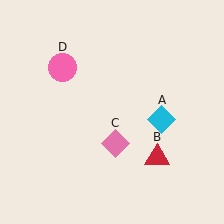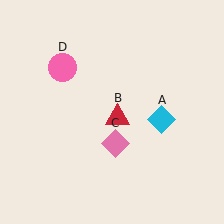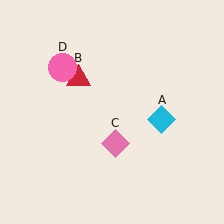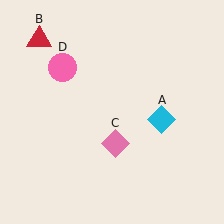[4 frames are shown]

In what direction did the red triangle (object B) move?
The red triangle (object B) moved up and to the left.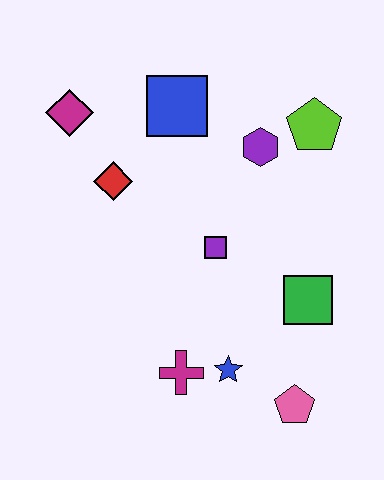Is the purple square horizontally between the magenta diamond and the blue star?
Yes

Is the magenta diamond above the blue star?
Yes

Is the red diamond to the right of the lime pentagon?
No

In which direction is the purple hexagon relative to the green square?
The purple hexagon is above the green square.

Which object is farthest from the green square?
The magenta diamond is farthest from the green square.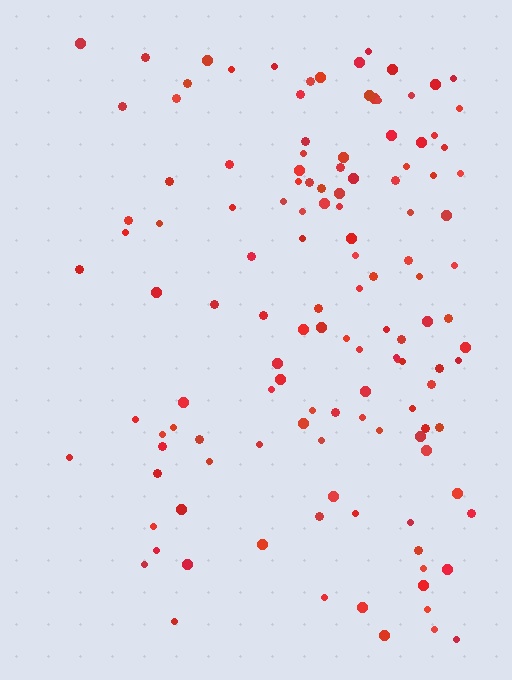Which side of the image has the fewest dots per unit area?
The left.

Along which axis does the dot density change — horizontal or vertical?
Horizontal.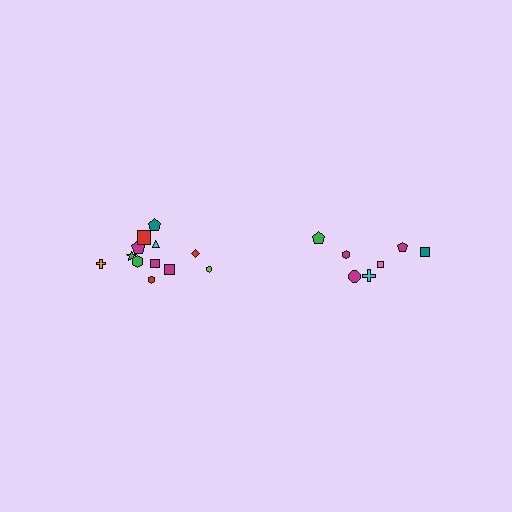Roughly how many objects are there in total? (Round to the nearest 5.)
Roughly 20 objects in total.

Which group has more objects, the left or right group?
The left group.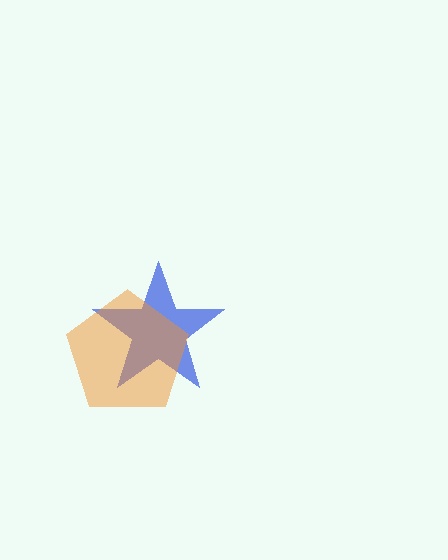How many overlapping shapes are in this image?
There are 2 overlapping shapes in the image.